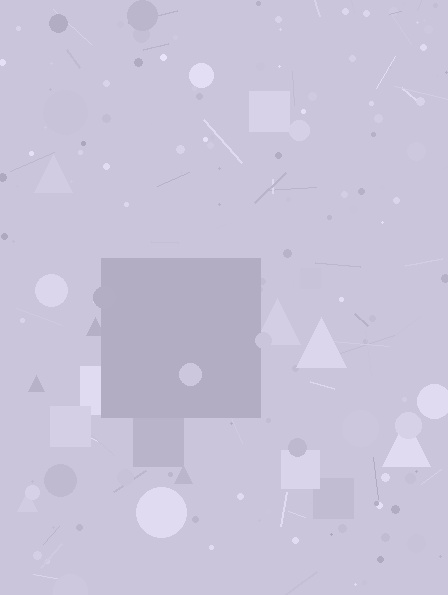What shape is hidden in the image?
A square is hidden in the image.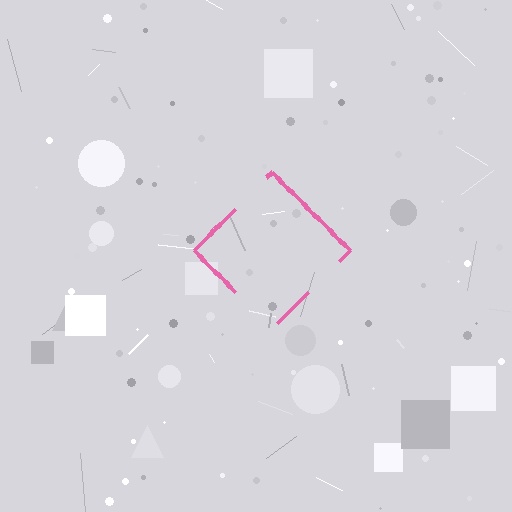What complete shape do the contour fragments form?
The contour fragments form a diamond.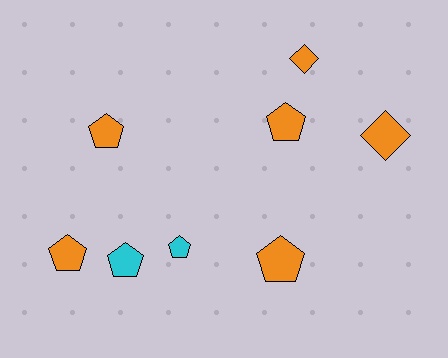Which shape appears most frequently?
Pentagon, with 6 objects.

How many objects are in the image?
There are 8 objects.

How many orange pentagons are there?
There are 4 orange pentagons.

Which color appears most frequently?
Orange, with 6 objects.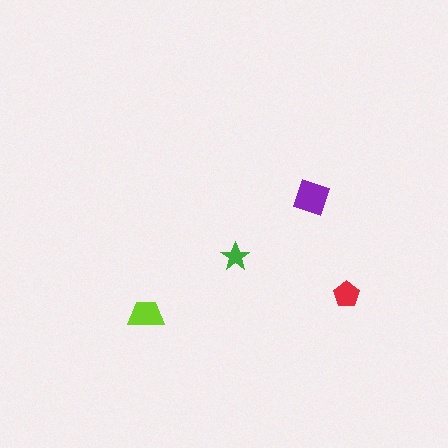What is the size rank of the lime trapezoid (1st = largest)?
2nd.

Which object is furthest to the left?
The lime trapezoid is leftmost.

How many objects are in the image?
There are 4 objects in the image.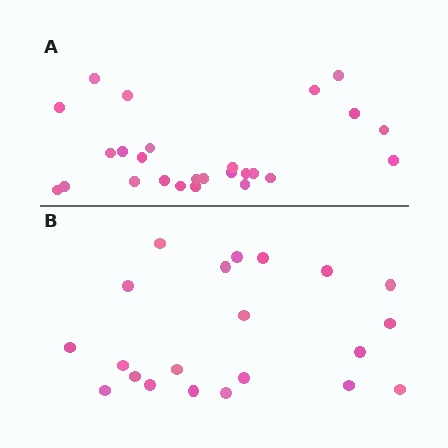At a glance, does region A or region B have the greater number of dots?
Region A (the top region) has more dots.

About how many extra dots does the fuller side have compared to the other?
Region A has about 5 more dots than region B.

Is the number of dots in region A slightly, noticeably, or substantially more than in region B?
Region A has only slightly more — the two regions are fairly close. The ratio is roughly 1.2 to 1.